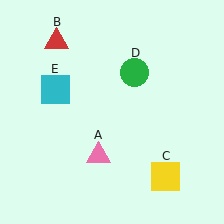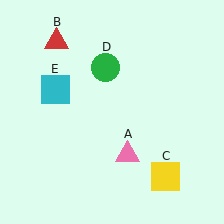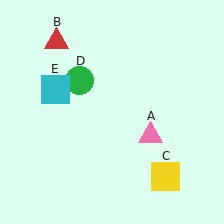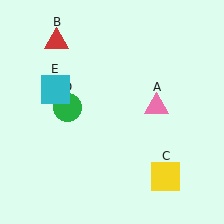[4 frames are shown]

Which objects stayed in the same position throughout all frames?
Red triangle (object B) and yellow square (object C) and cyan square (object E) remained stationary.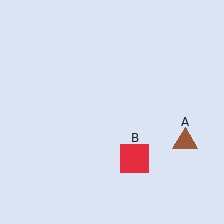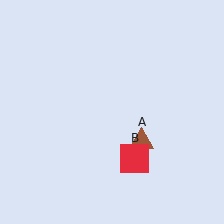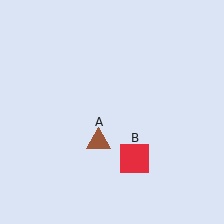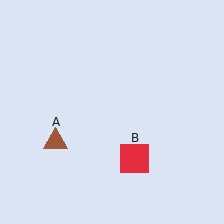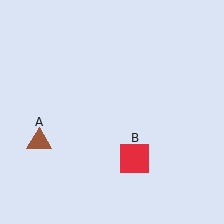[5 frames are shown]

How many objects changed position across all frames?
1 object changed position: brown triangle (object A).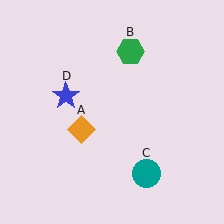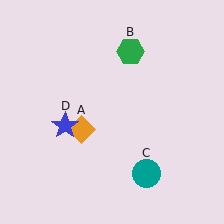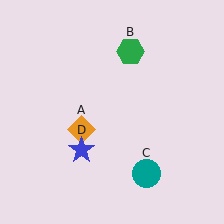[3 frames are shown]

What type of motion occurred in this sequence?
The blue star (object D) rotated counterclockwise around the center of the scene.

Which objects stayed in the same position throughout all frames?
Orange diamond (object A) and green hexagon (object B) and teal circle (object C) remained stationary.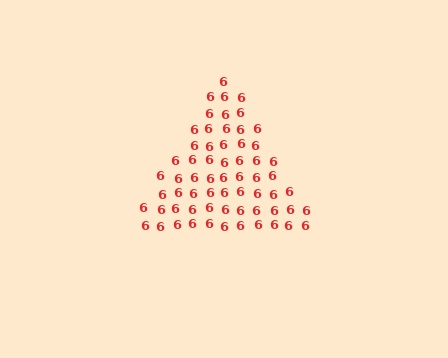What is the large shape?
The large shape is a triangle.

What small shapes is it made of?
It is made of small digit 6's.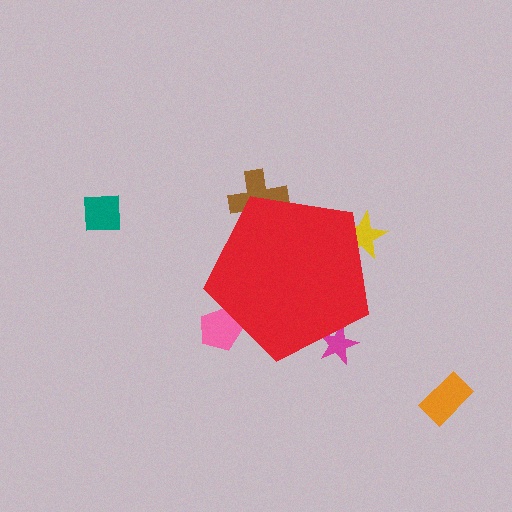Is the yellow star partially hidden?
Yes, the yellow star is partially hidden behind the red pentagon.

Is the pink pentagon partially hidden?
Yes, the pink pentagon is partially hidden behind the red pentagon.